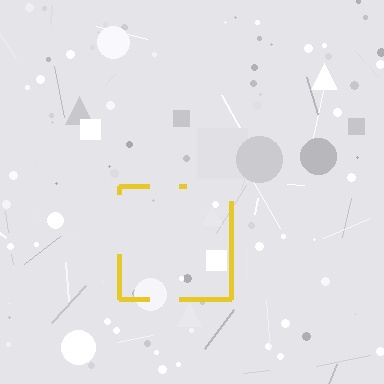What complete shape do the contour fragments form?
The contour fragments form a square.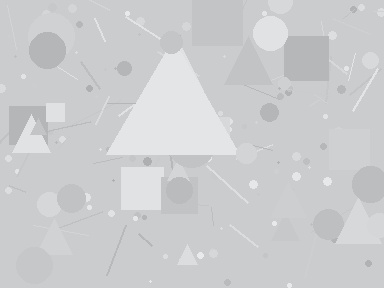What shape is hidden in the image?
A triangle is hidden in the image.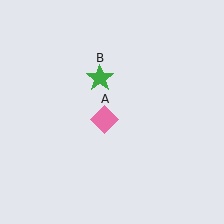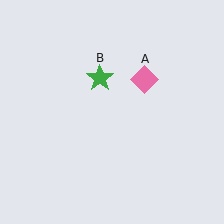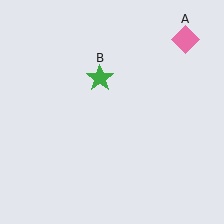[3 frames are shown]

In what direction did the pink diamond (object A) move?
The pink diamond (object A) moved up and to the right.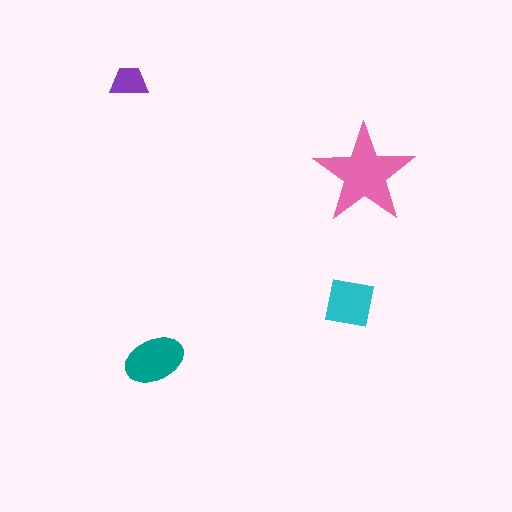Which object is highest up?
The purple trapezoid is topmost.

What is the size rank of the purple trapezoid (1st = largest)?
4th.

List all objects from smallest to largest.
The purple trapezoid, the cyan square, the teal ellipse, the pink star.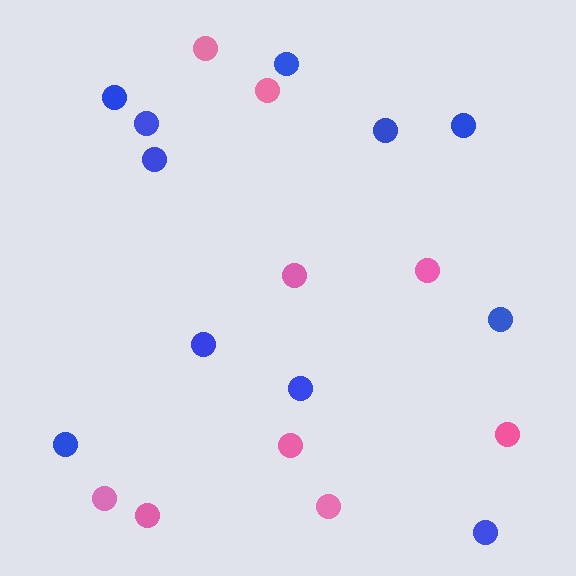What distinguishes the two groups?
There are 2 groups: one group of blue circles (11) and one group of pink circles (9).